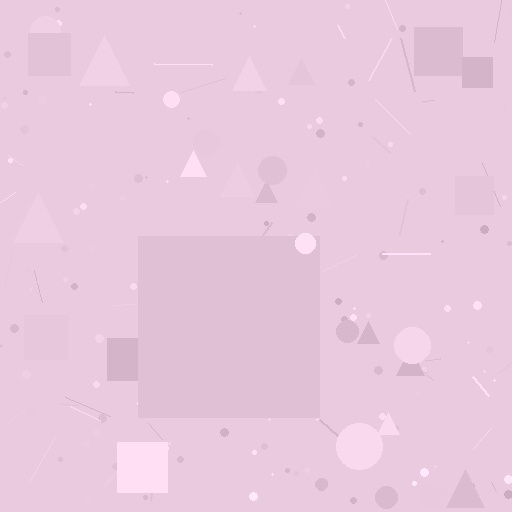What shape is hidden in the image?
A square is hidden in the image.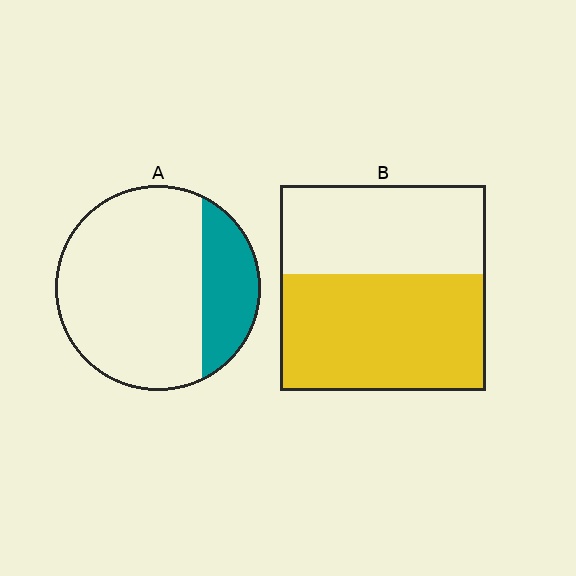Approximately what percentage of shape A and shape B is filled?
A is approximately 25% and B is approximately 55%.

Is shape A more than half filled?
No.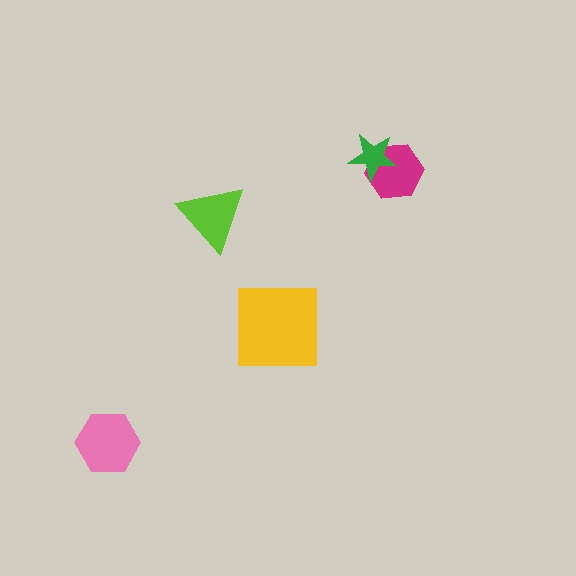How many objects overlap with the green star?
1 object overlaps with the green star.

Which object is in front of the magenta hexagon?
The green star is in front of the magenta hexagon.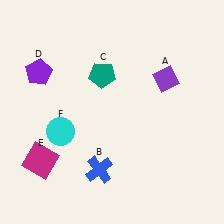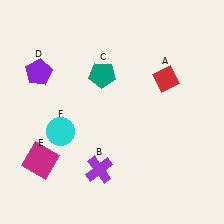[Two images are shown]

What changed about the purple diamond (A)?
In Image 1, A is purple. In Image 2, it changed to red.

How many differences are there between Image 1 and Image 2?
There are 2 differences between the two images.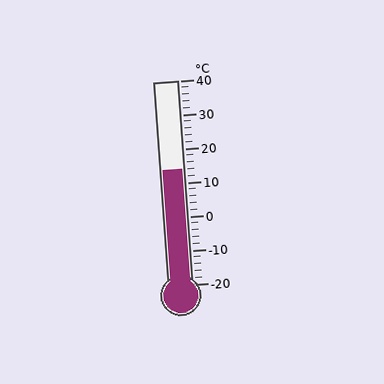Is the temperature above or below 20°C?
The temperature is below 20°C.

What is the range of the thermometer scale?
The thermometer scale ranges from -20°C to 40°C.